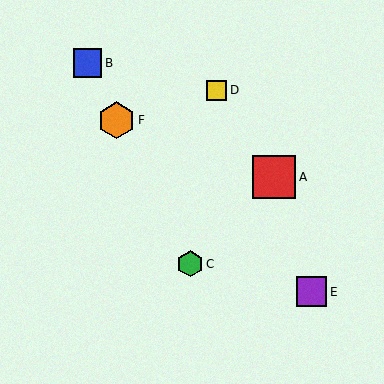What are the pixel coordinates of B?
Object B is at (88, 63).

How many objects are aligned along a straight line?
3 objects (B, C, F) are aligned along a straight line.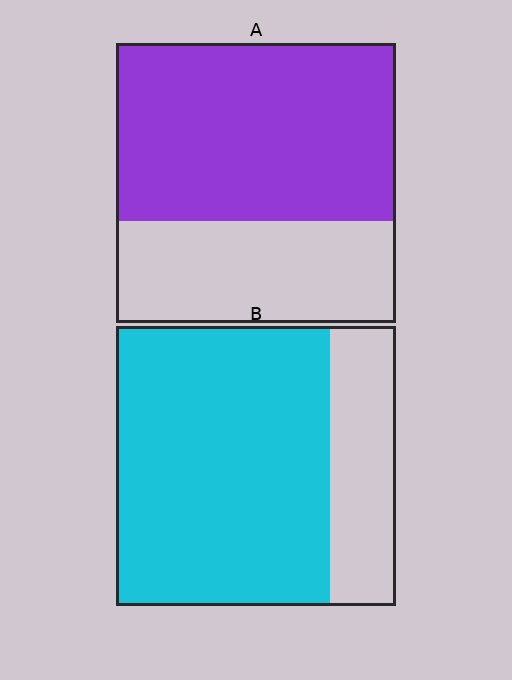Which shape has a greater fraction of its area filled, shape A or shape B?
Shape B.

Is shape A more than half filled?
Yes.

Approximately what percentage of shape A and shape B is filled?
A is approximately 65% and B is approximately 75%.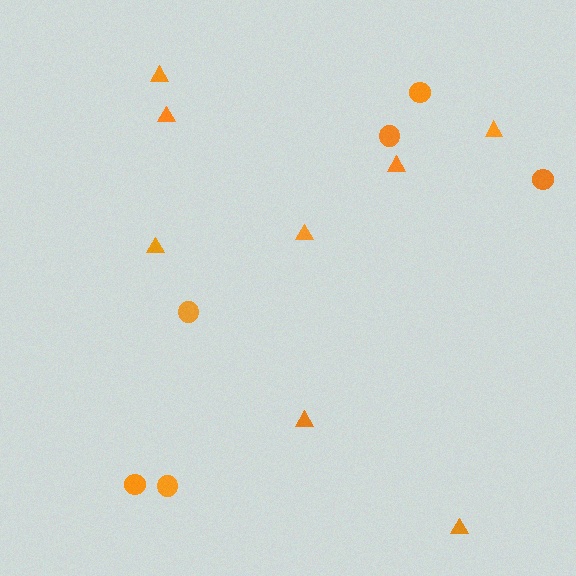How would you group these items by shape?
There are 2 groups: one group of triangles (8) and one group of circles (6).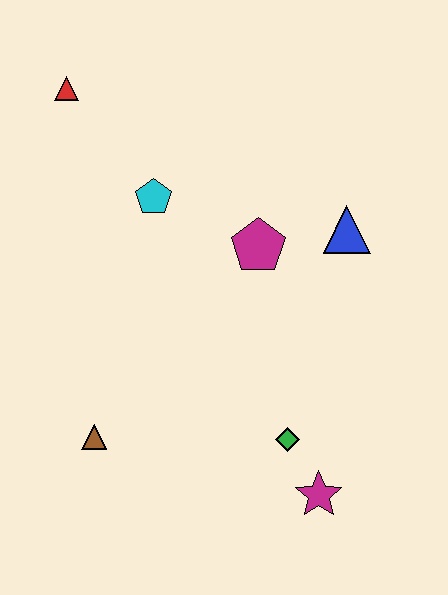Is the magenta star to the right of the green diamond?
Yes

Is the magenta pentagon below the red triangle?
Yes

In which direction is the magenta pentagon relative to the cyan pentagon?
The magenta pentagon is to the right of the cyan pentagon.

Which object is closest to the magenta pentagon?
The blue triangle is closest to the magenta pentagon.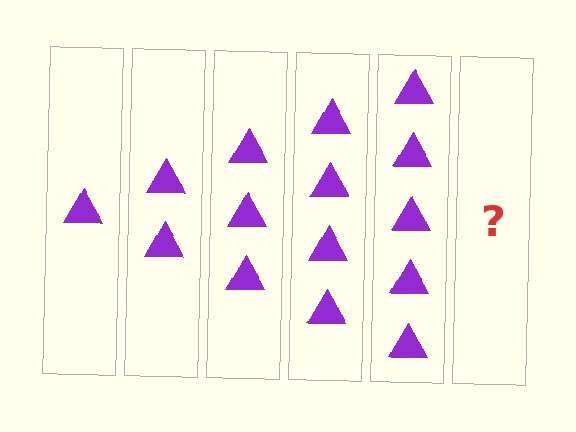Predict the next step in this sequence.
The next step is 6 triangles.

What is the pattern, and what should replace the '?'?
The pattern is that each step adds one more triangle. The '?' should be 6 triangles.